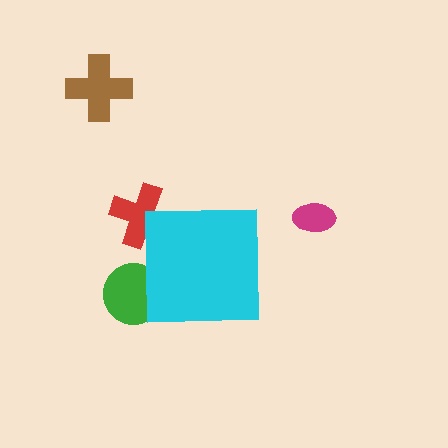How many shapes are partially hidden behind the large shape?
2 shapes are partially hidden.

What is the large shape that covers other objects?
A cyan square.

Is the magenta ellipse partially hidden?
No, the magenta ellipse is fully visible.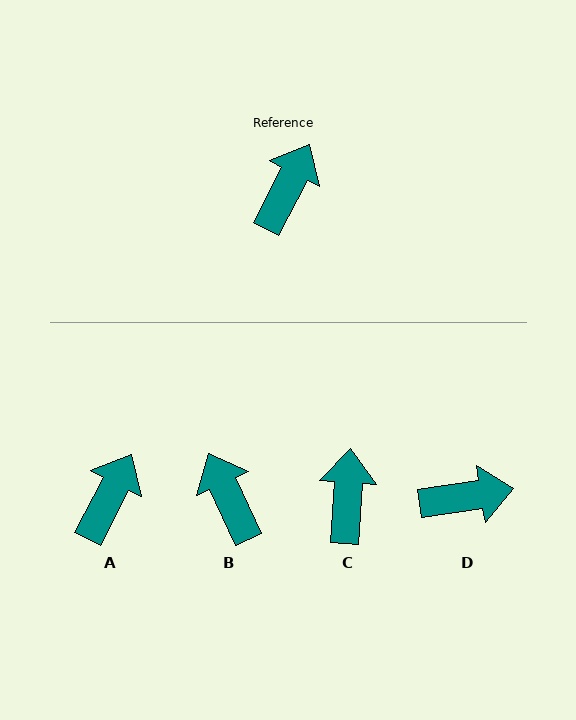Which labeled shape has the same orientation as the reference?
A.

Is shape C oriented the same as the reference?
No, it is off by about 24 degrees.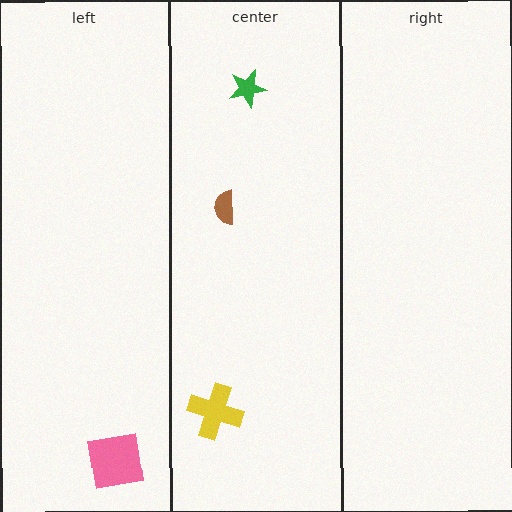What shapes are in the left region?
The pink square.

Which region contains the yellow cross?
The center region.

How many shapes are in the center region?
3.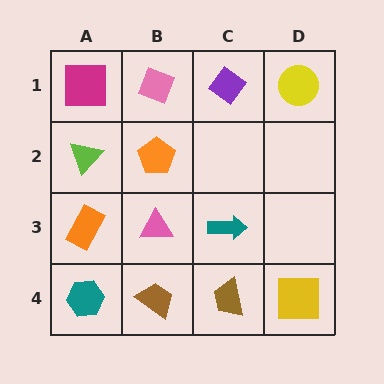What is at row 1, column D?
A yellow circle.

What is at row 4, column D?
A yellow square.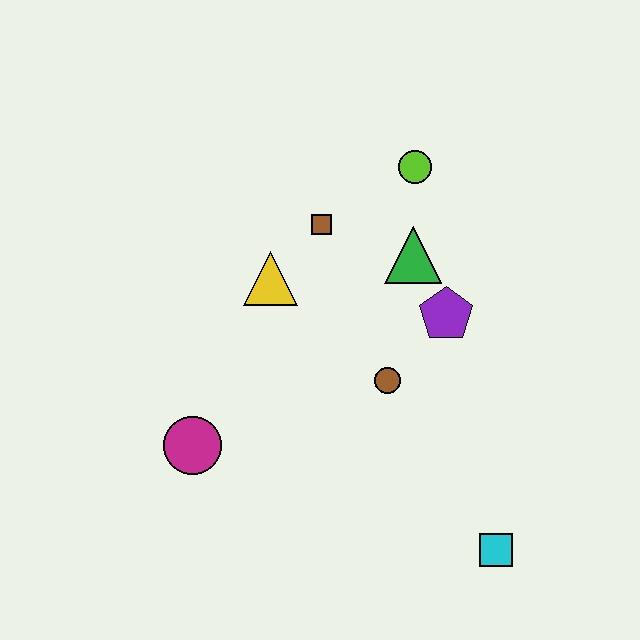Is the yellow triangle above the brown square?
No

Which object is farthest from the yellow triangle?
The cyan square is farthest from the yellow triangle.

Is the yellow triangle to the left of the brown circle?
Yes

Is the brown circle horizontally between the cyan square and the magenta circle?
Yes